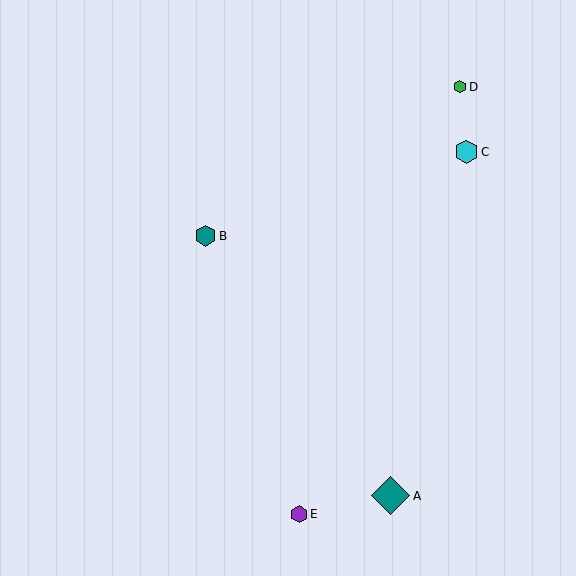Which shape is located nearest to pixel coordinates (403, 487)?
The teal diamond (labeled A) at (391, 496) is nearest to that location.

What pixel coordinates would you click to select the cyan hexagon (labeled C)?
Click at (467, 152) to select the cyan hexagon C.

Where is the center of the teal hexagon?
The center of the teal hexagon is at (206, 236).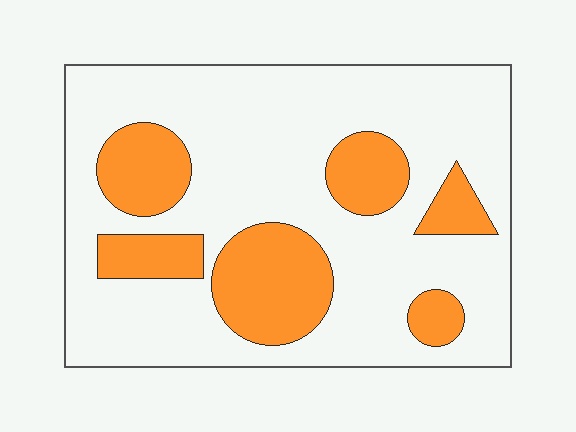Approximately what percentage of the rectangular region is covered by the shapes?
Approximately 25%.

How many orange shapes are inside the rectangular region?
6.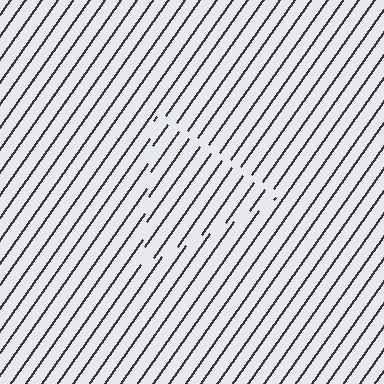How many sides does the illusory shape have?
3 sides — the line-ends trace a triangle.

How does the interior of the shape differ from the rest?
The interior of the shape contains the same grating, shifted by half a period — the contour is defined by the phase discontinuity where line-ends from the inner and outer gratings abut.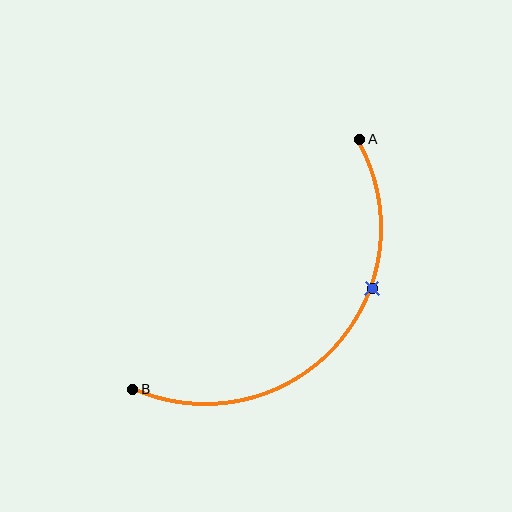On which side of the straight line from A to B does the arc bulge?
The arc bulges below and to the right of the straight line connecting A and B.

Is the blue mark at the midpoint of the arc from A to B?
No. The blue mark lies on the arc but is closer to endpoint A. The arc midpoint would be at the point on the curve equidistant along the arc from both A and B.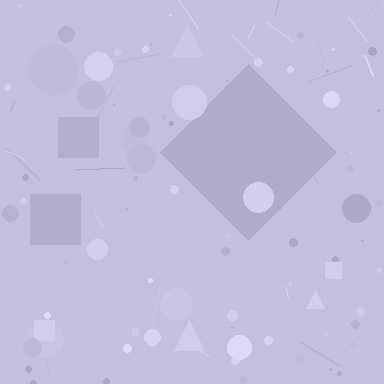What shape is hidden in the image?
A diamond is hidden in the image.